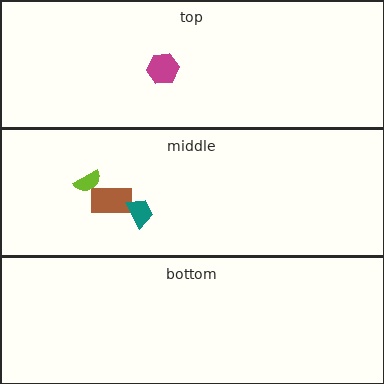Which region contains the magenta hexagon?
The top region.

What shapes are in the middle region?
The brown rectangle, the teal trapezoid, the lime semicircle.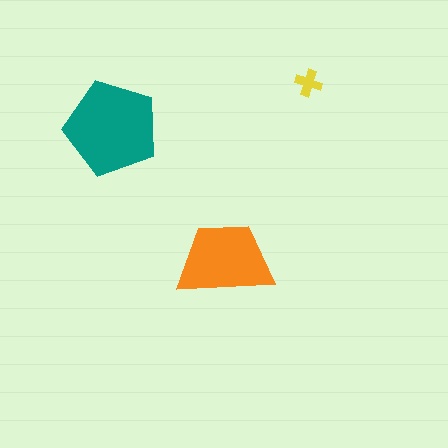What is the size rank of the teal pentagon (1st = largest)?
1st.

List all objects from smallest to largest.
The yellow cross, the orange trapezoid, the teal pentagon.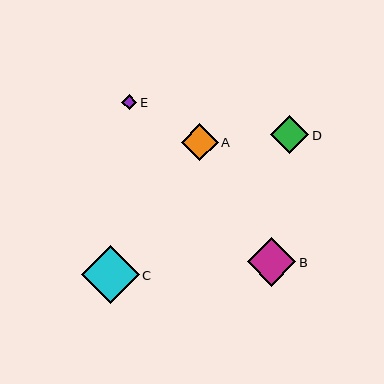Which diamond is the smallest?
Diamond E is the smallest with a size of approximately 15 pixels.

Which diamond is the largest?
Diamond C is the largest with a size of approximately 58 pixels.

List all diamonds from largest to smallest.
From largest to smallest: C, B, D, A, E.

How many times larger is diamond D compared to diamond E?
Diamond D is approximately 2.5 times the size of diamond E.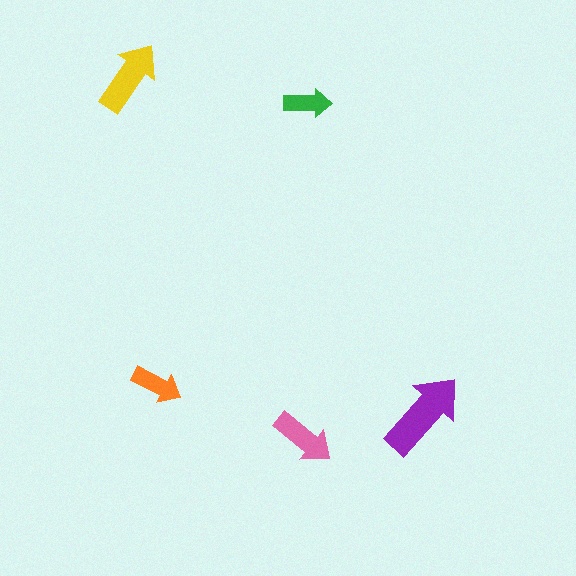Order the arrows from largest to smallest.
the purple one, the yellow one, the pink one, the orange one, the green one.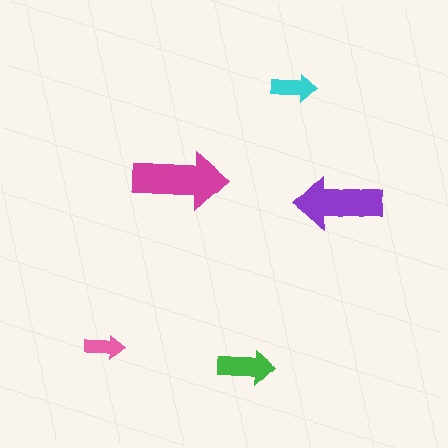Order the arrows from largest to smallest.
the magenta one, the purple one, the green one, the cyan one, the pink one.